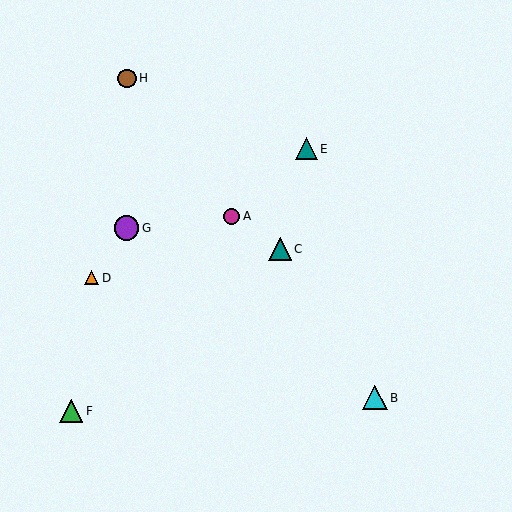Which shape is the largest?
The purple circle (labeled G) is the largest.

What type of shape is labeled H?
Shape H is a brown circle.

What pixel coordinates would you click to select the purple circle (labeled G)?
Click at (127, 228) to select the purple circle G.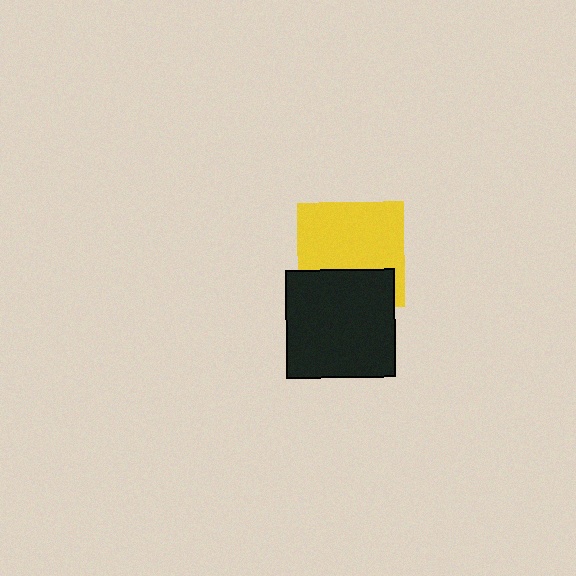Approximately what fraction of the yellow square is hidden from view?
Roughly 34% of the yellow square is hidden behind the black square.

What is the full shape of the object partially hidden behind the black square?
The partially hidden object is a yellow square.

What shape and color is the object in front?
The object in front is a black square.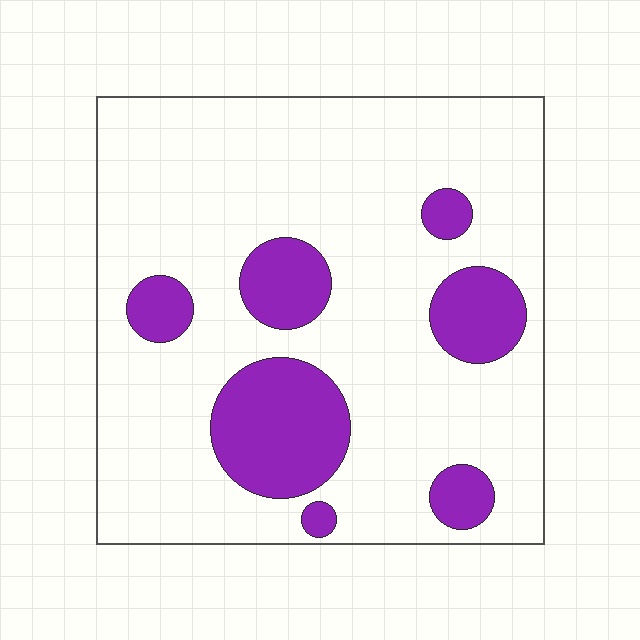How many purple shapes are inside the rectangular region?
7.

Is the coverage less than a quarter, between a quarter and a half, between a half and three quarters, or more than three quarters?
Less than a quarter.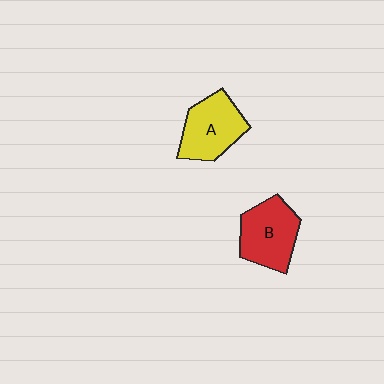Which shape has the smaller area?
Shape A (yellow).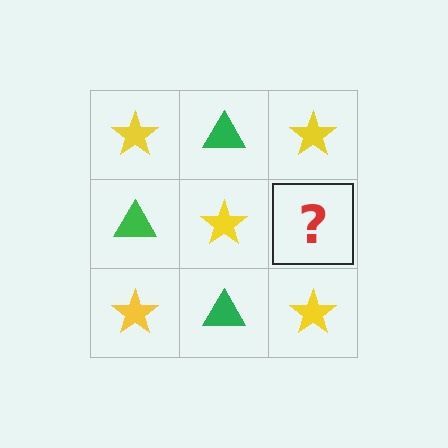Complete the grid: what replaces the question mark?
The question mark should be replaced with a green triangle.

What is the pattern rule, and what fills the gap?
The rule is that it alternates yellow star and green triangle in a checkerboard pattern. The gap should be filled with a green triangle.